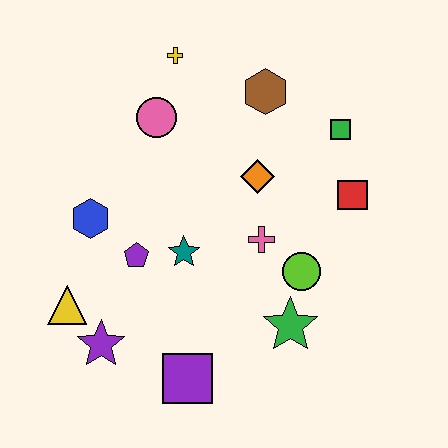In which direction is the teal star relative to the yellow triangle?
The teal star is to the right of the yellow triangle.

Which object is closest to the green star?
The lime circle is closest to the green star.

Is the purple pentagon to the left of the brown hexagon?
Yes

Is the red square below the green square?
Yes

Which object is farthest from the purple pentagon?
The green square is farthest from the purple pentagon.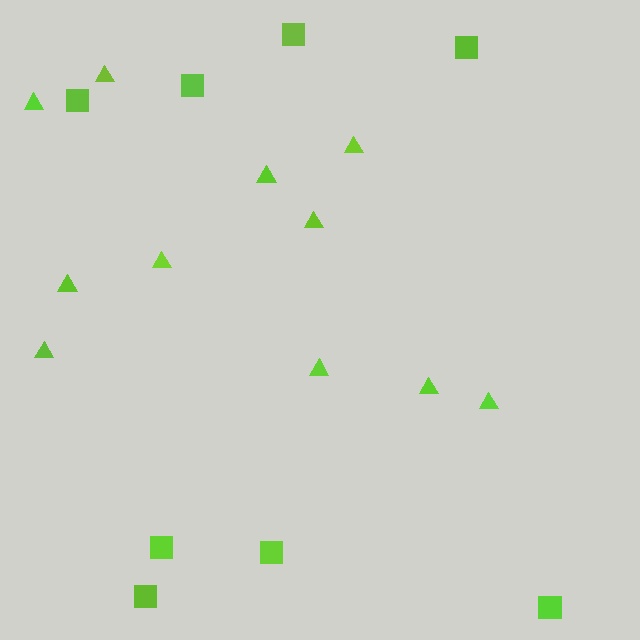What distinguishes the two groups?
There are 2 groups: one group of squares (8) and one group of triangles (11).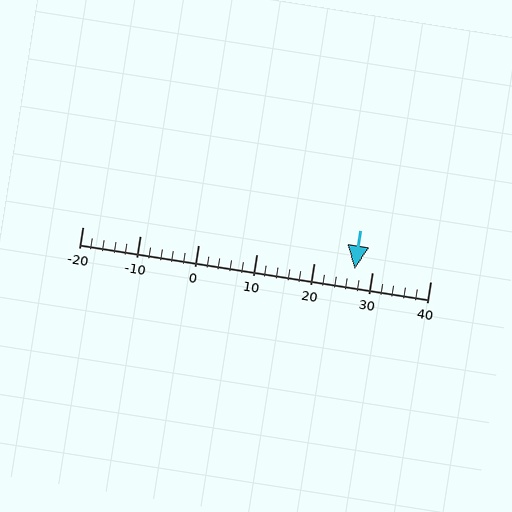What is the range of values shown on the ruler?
The ruler shows values from -20 to 40.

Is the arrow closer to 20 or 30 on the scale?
The arrow is closer to 30.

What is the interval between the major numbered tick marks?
The major tick marks are spaced 10 units apart.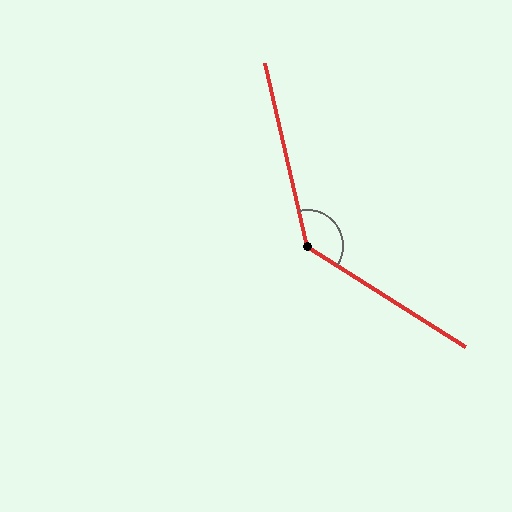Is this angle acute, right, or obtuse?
It is obtuse.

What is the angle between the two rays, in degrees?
Approximately 135 degrees.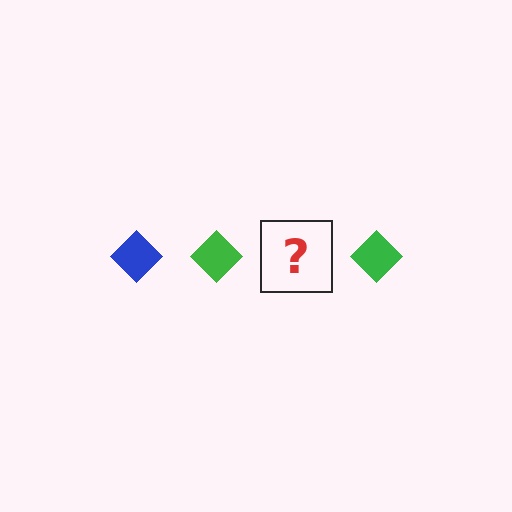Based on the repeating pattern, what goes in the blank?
The blank should be a blue diamond.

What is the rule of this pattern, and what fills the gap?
The rule is that the pattern cycles through blue, green diamonds. The gap should be filled with a blue diamond.